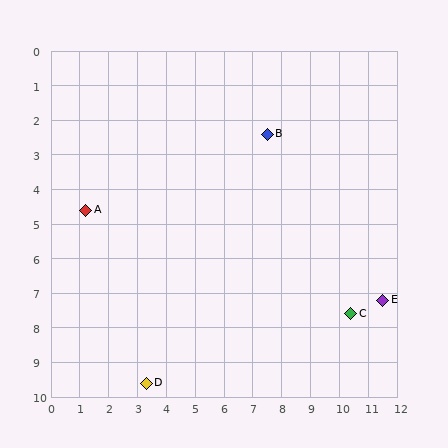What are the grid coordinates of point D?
Point D is at approximately (3.3, 9.6).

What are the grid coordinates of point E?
Point E is at approximately (11.5, 7.2).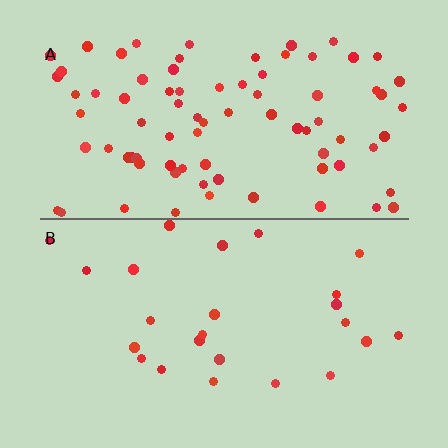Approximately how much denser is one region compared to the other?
Approximately 3.3× — region A over region B.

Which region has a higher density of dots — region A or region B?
A (the top).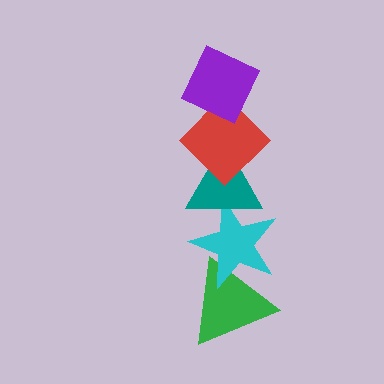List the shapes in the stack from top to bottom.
From top to bottom: the purple diamond, the red diamond, the teal triangle, the cyan star, the green triangle.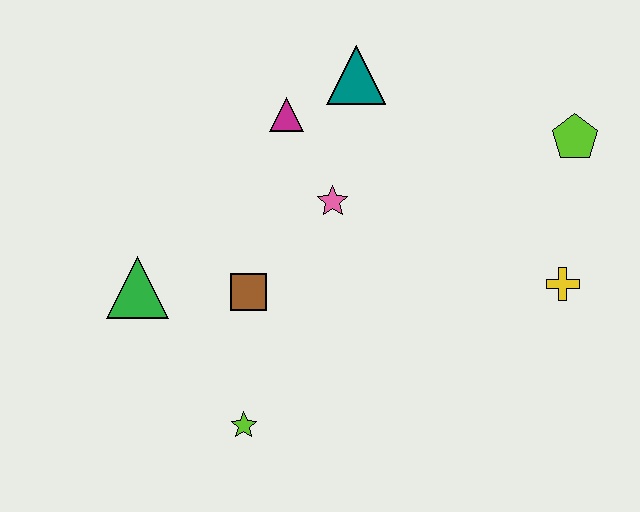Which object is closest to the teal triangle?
The magenta triangle is closest to the teal triangle.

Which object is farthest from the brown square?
The lime pentagon is farthest from the brown square.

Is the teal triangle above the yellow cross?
Yes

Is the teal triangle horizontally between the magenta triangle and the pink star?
No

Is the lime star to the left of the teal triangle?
Yes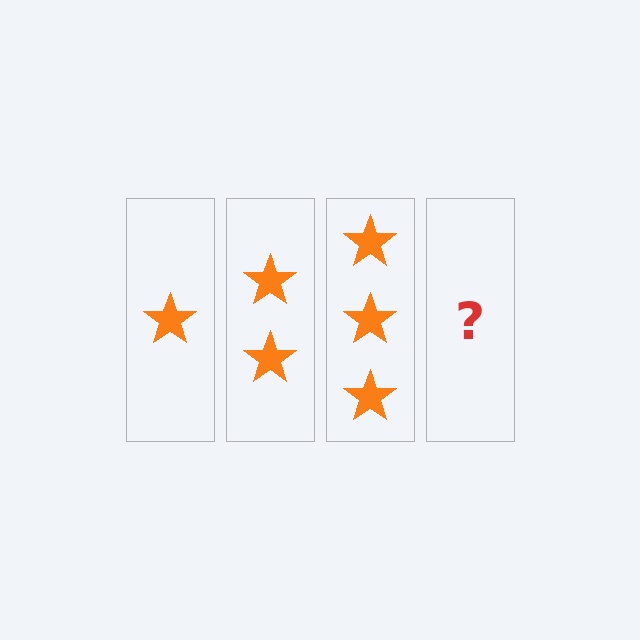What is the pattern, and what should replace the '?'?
The pattern is that each step adds one more star. The '?' should be 4 stars.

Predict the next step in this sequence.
The next step is 4 stars.